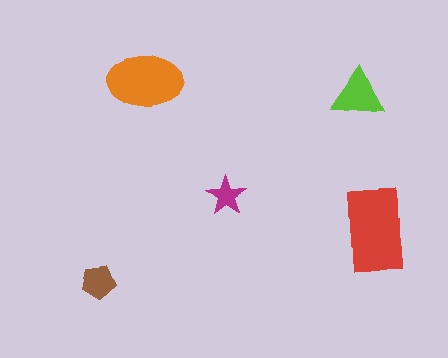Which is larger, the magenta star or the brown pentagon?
The brown pentagon.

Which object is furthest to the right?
The red rectangle is rightmost.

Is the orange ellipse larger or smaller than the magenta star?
Larger.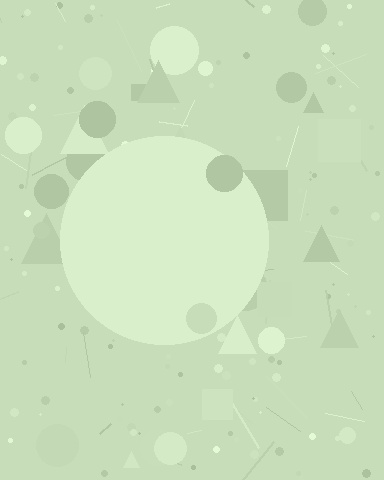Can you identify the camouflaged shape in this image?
The camouflaged shape is a circle.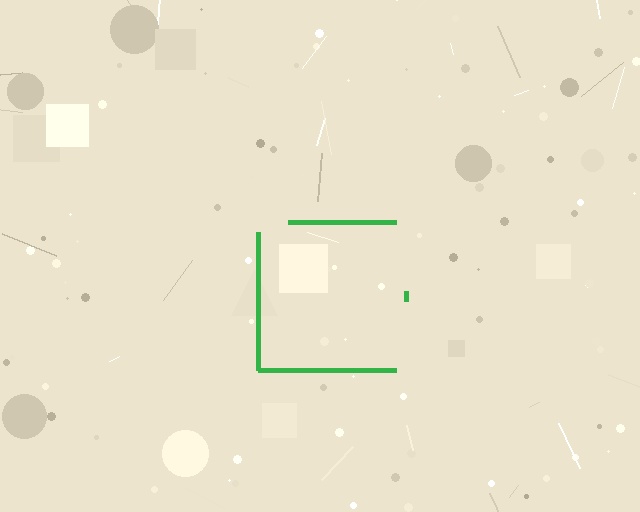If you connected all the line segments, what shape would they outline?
They would outline a square.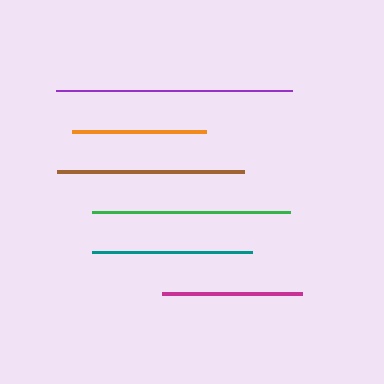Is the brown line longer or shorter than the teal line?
The brown line is longer than the teal line.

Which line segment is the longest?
The purple line is the longest at approximately 236 pixels.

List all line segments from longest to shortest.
From longest to shortest: purple, green, brown, teal, magenta, orange.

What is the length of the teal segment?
The teal segment is approximately 160 pixels long.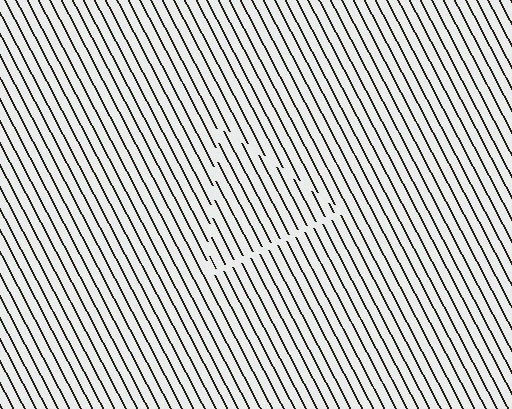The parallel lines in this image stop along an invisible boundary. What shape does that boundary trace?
An illusory triangle. The interior of the shape contains the same grating, shifted by half a period — the contour is defined by the phase discontinuity where line-ends from the inner and outer gratings abut.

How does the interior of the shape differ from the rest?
The interior of the shape contains the same grating, shifted by half a period — the contour is defined by the phase discontinuity where line-ends from the inner and outer gratings abut.